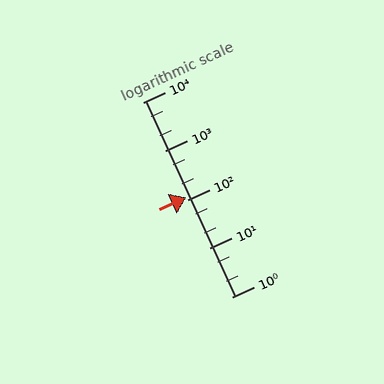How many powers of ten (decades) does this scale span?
The scale spans 4 decades, from 1 to 10000.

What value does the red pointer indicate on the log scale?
The pointer indicates approximately 110.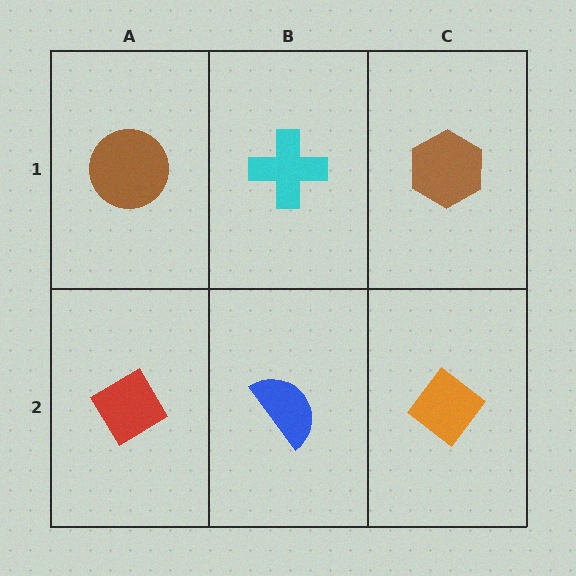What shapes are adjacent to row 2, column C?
A brown hexagon (row 1, column C), a blue semicircle (row 2, column B).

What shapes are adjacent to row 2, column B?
A cyan cross (row 1, column B), a red diamond (row 2, column A), an orange diamond (row 2, column C).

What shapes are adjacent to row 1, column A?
A red diamond (row 2, column A), a cyan cross (row 1, column B).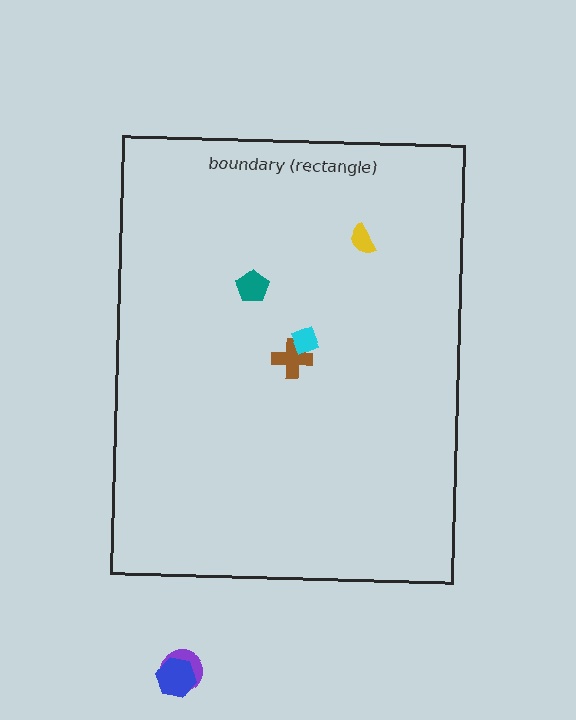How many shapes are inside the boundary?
4 inside, 2 outside.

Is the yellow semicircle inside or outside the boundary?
Inside.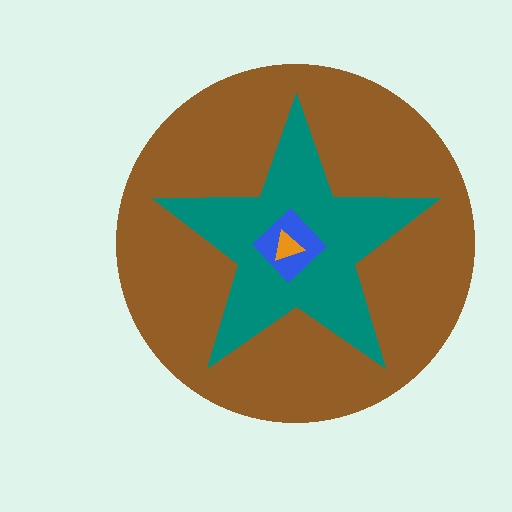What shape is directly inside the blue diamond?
The orange triangle.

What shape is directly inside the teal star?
The blue diamond.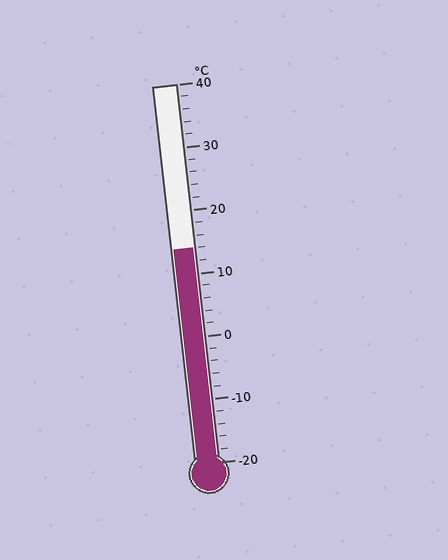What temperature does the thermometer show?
The thermometer shows approximately 14°C.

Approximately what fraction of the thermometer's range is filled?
The thermometer is filled to approximately 55% of its range.